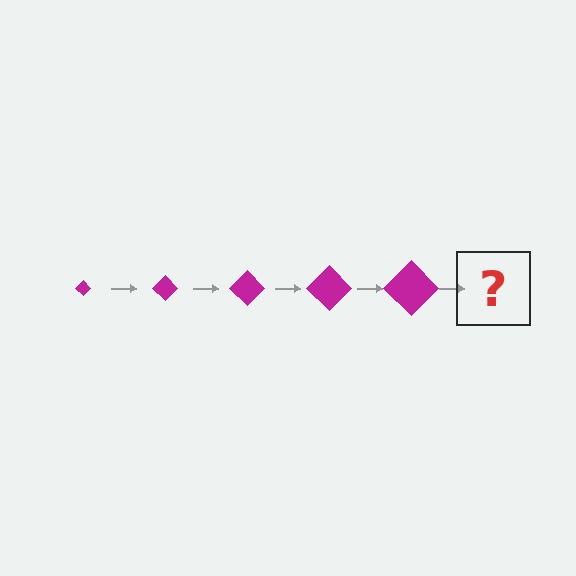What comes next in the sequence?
The next element should be a magenta diamond, larger than the previous one.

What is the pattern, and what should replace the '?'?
The pattern is that the diamond gets progressively larger each step. The '?' should be a magenta diamond, larger than the previous one.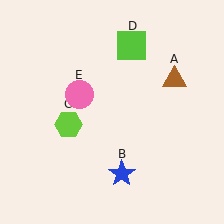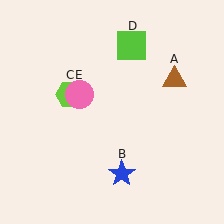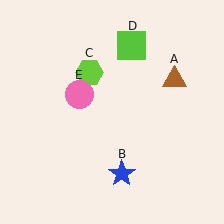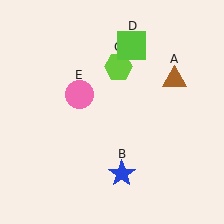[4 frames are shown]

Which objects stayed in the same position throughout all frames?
Brown triangle (object A) and blue star (object B) and lime square (object D) and pink circle (object E) remained stationary.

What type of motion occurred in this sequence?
The lime hexagon (object C) rotated clockwise around the center of the scene.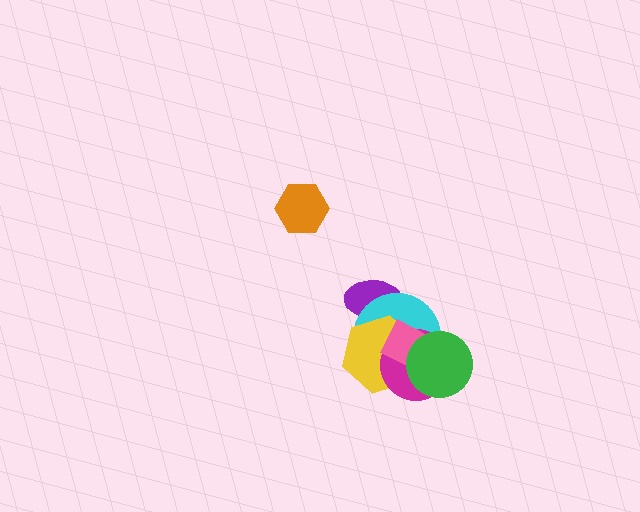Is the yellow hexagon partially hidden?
Yes, it is partially covered by another shape.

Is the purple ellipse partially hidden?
Yes, it is partially covered by another shape.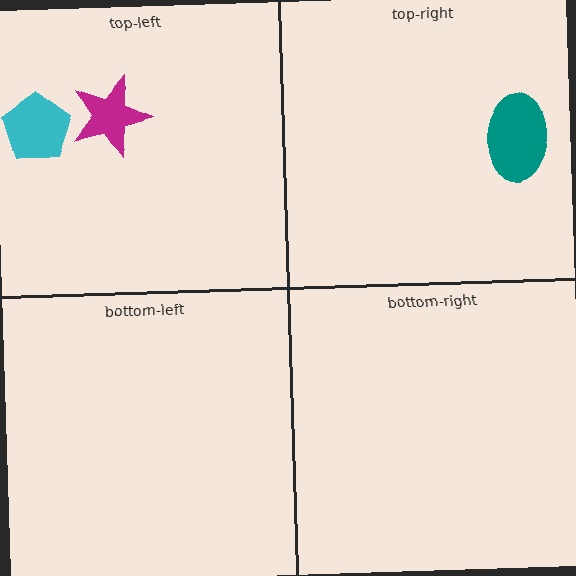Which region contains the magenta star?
The top-left region.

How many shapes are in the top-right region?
1.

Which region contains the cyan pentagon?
The top-left region.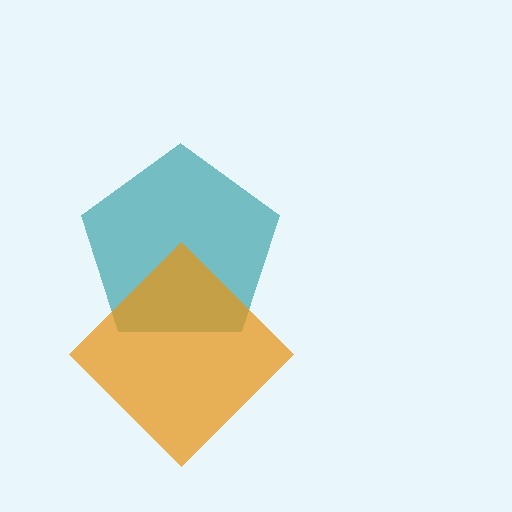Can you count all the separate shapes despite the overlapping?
Yes, there are 2 separate shapes.